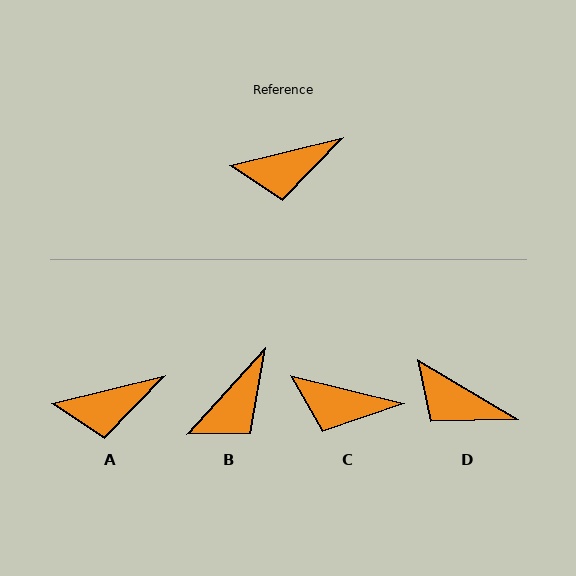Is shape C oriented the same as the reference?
No, it is off by about 27 degrees.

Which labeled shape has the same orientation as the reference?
A.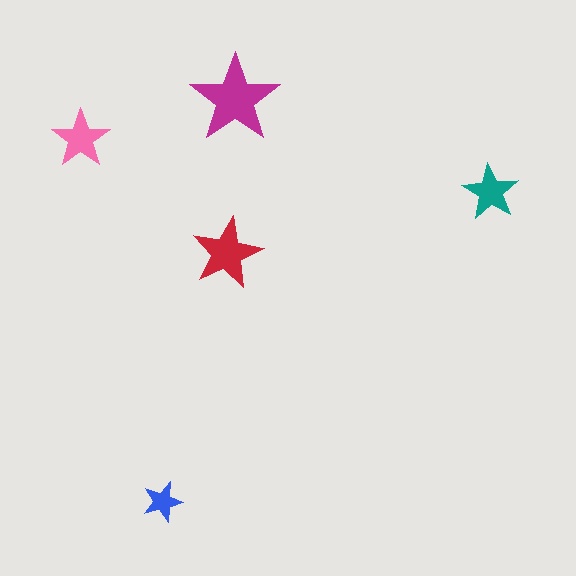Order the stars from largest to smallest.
the magenta one, the red one, the pink one, the teal one, the blue one.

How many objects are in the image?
There are 5 objects in the image.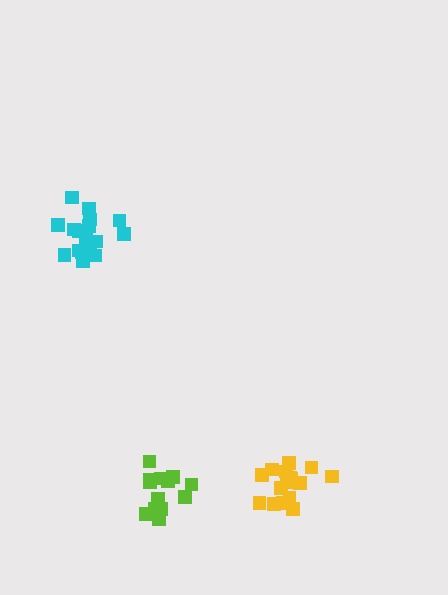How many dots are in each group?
Group 1: 18 dots, Group 2: 13 dots, Group 3: 16 dots (47 total).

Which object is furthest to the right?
The yellow cluster is rightmost.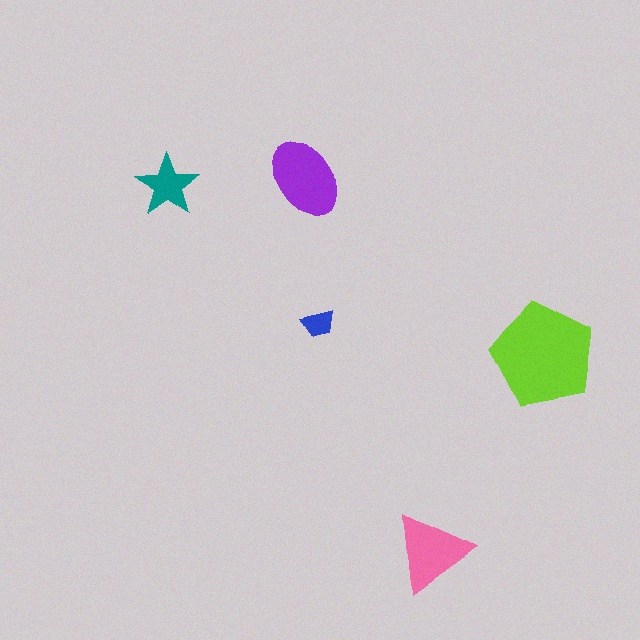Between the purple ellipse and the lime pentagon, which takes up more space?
The lime pentagon.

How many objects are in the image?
There are 5 objects in the image.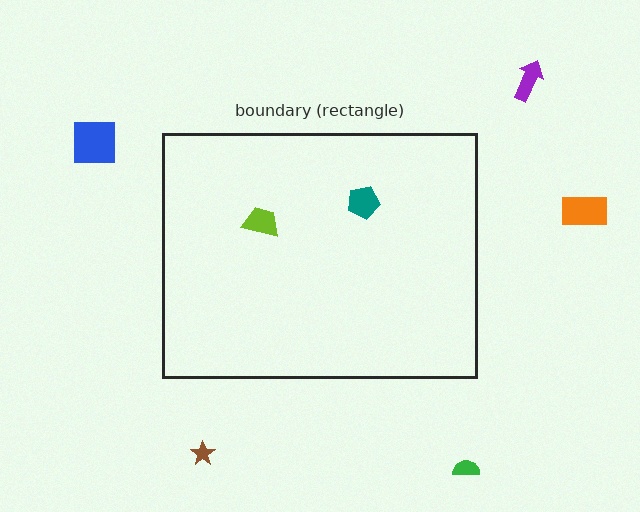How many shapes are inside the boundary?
2 inside, 5 outside.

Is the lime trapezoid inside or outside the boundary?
Inside.